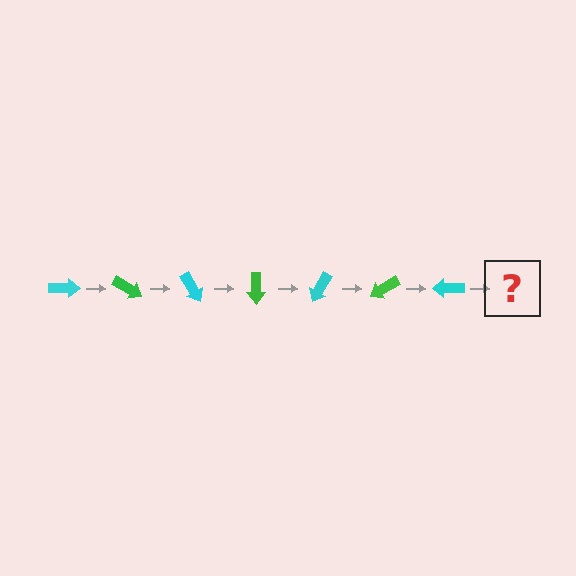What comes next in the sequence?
The next element should be a green arrow, rotated 210 degrees from the start.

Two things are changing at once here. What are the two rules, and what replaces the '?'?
The two rules are that it rotates 30 degrees each step and the color cycles through cyan and green. The '?' should be a green arrow, rotated 210 degrees from the start.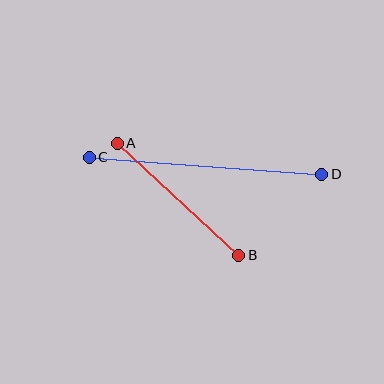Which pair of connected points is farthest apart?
Points C and D are farthest apart.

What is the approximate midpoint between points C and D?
The midpoint is at approximately (205, 166) pixels.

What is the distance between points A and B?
The distance is approximately 165 pixels.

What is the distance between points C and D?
The distance is approximately 233 pixels.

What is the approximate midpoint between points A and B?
The midpoint is at approximately (178, 199) pixels.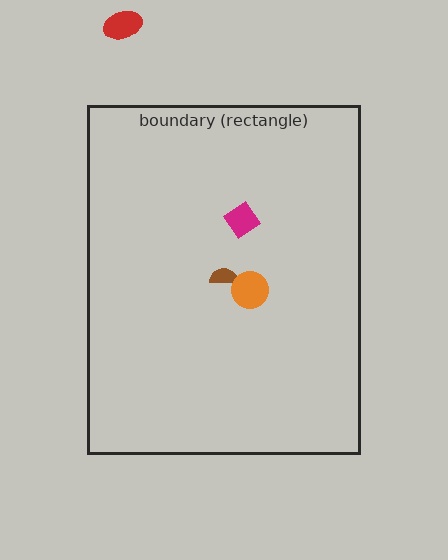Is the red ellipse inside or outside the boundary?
Outside.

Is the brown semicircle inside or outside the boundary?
Inside.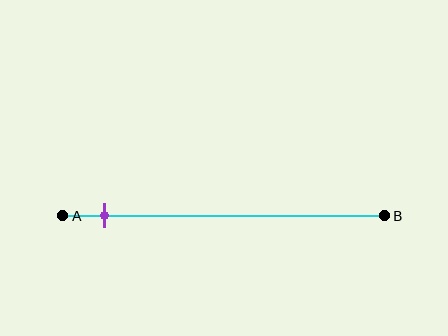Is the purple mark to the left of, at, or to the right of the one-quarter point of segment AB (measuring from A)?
The purple mark is to the left of the one-quarter point of segment AB.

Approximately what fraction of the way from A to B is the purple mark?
The purple mark is approximately 15% of the way from A to B.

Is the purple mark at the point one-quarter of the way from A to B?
No, the mark is at about 15% from A, not at the 25% one-quarter point.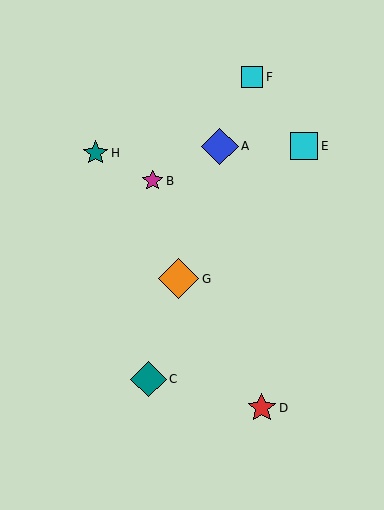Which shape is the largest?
The orange diamond (labeled G) is the largest.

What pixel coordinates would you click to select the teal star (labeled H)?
Click at (96, 153) to select the teal star H.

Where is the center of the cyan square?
The center of the cyan square is at (304, 146).